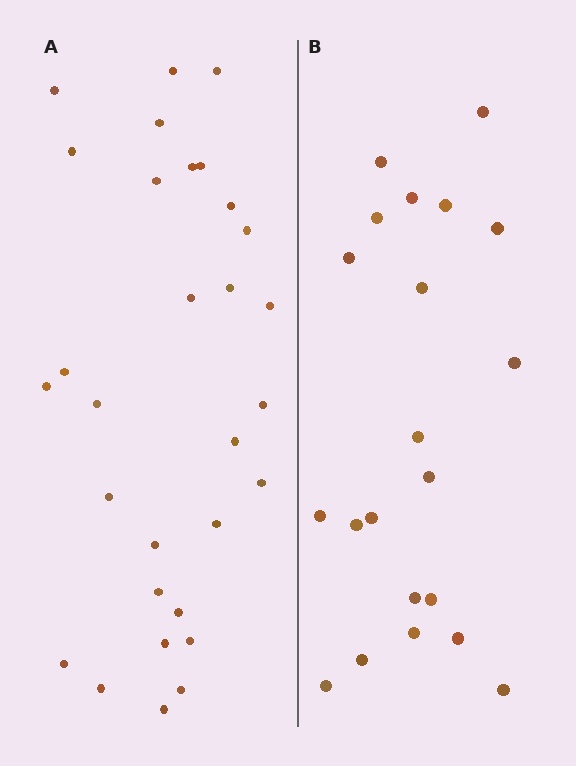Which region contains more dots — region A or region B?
Region A (the left region) has more dots.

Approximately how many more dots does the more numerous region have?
Region A has roughly 8 or so more dots than region B.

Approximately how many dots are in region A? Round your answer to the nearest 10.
About 30 dots.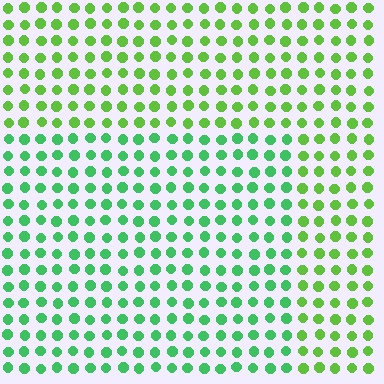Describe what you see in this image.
The image is filled with small lime elements in a uniform arrangement. A rectangle-shaped region is visible where the elements are tinted to a slightly different hue, forming a subtle color boundary.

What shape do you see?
I see a rectangle.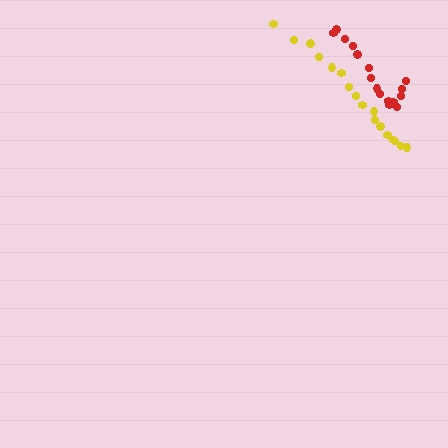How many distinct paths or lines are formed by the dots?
There are 2 distinct paths.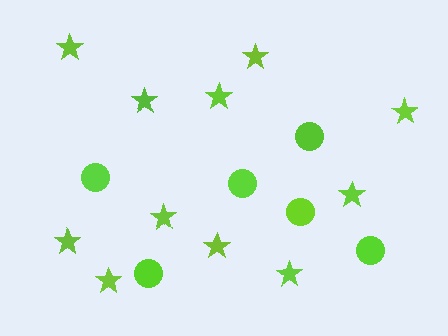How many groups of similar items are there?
There are 2 groups: one group of stars (11) and one group of circles (6).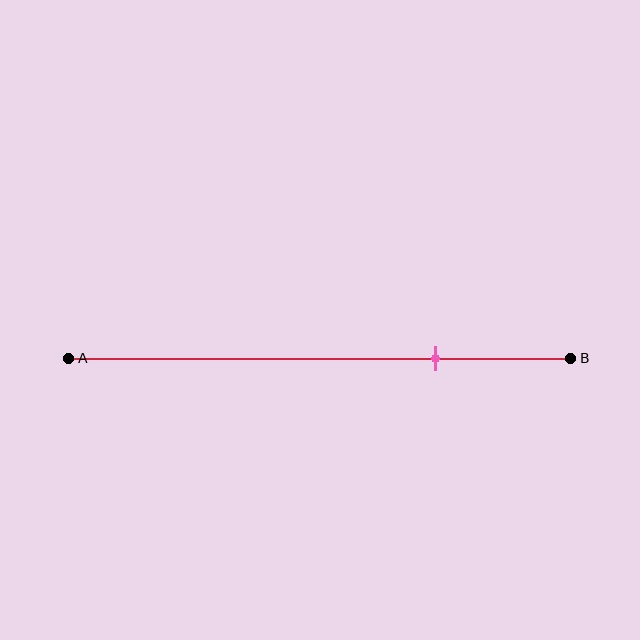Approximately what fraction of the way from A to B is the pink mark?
The pink mark is approximately 75% of the way from A to B.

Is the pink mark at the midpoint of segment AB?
No, the mark is at about 75% from A, not at the 50% midpoint.